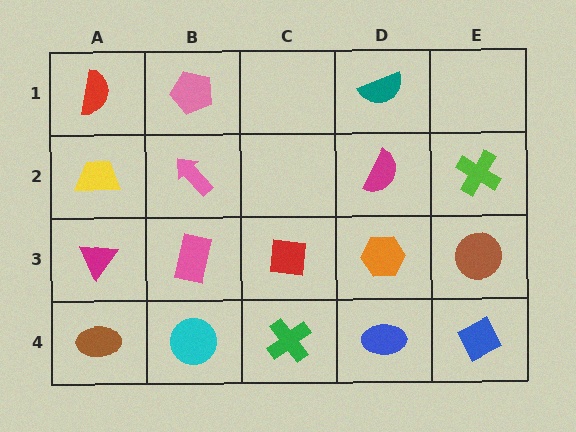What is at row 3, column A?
A magenta triangle.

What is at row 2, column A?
A yellow trapezoid.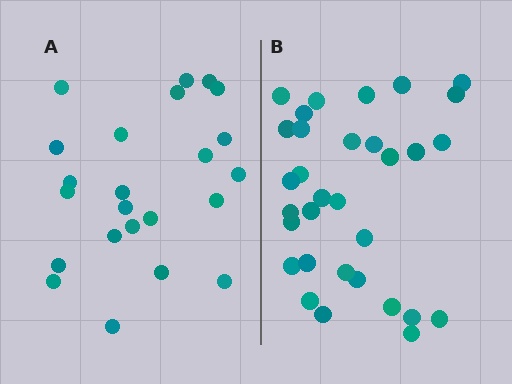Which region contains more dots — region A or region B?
Region B (the right region) has more dots.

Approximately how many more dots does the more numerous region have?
Region B has roughly 8 or so more dots than region A.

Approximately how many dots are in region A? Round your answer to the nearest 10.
About 20 dots. (The exact count is 23, which rounds to 20.)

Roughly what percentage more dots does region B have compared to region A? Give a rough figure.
About 40% more.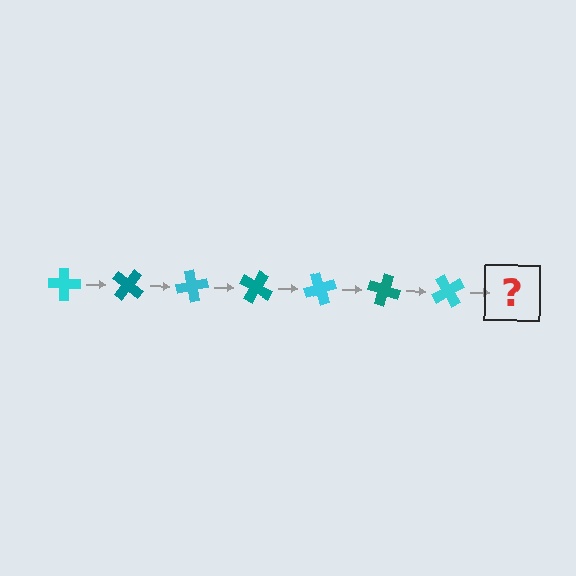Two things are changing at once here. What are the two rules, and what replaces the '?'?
The two rules are that it rotates 40 degrees each step and the color cycles through cyan and teal. The '?' should be a teal cross, rotated 280 degrees from the start.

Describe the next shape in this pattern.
It should be a teal cross, rotated 280 degrees from the start.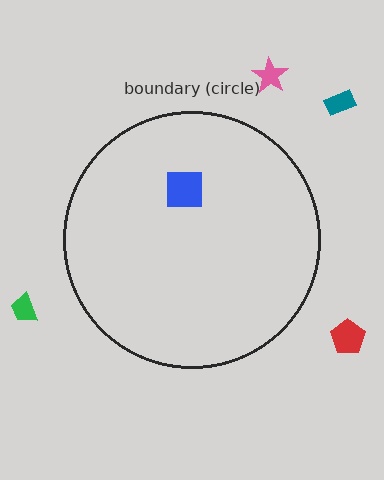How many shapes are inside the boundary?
1 inside, 4 outside.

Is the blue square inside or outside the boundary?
Inside.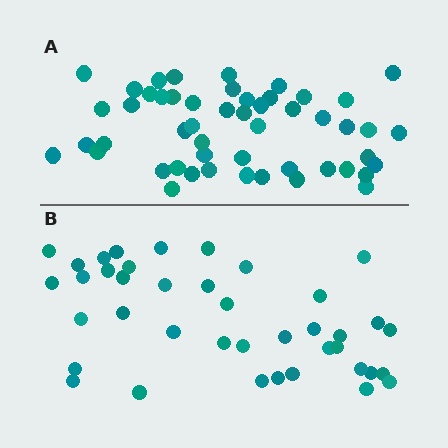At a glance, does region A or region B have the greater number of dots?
Region A (the top region) has more dots.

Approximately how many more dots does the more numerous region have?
Region A has roughly 12 or so more dots than region B.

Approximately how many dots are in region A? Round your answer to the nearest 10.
About 50 dots. (The exact count is 51, which rounds to 50.)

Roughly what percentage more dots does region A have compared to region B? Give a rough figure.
About 30% more.